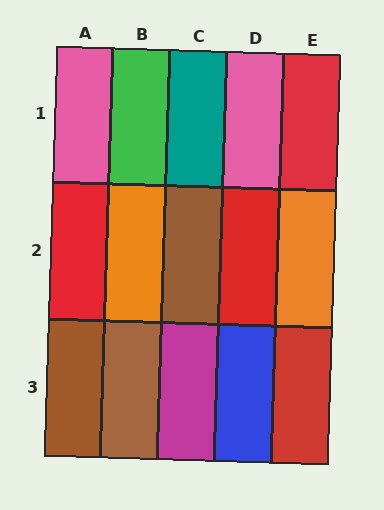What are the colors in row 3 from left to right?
Brown, brown, magenta, blue, red.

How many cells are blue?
1 cell is blue.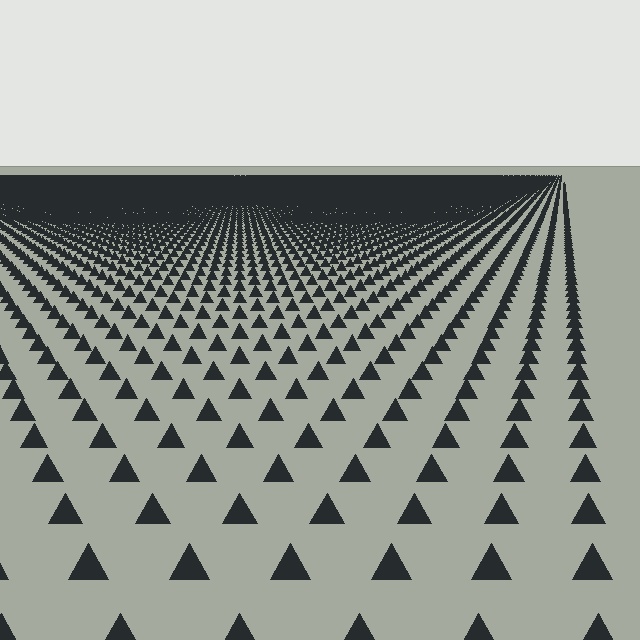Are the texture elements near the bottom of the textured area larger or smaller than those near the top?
Larger. Near the bottom, elements are closer to the viewer and appear at a bigger on-screen size.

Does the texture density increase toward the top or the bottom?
Density increases toward the top.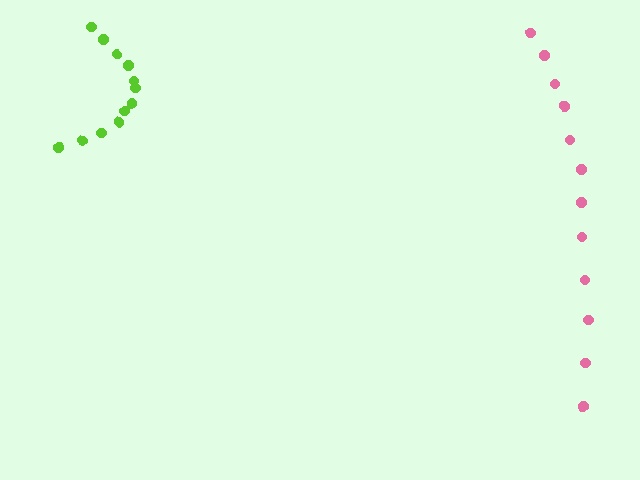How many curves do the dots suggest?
There are 2 distinct paths.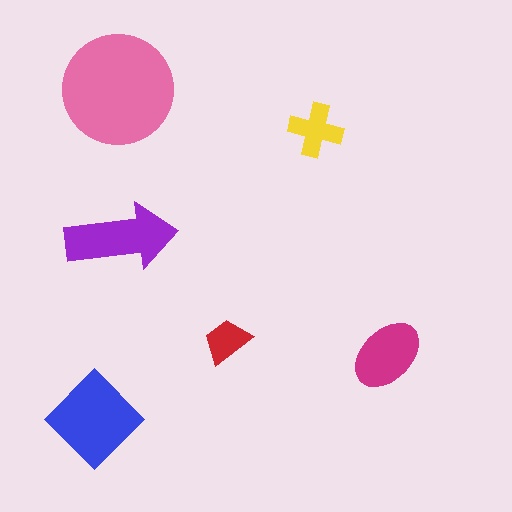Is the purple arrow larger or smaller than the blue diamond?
Smaller.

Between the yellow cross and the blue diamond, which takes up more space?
The blue diamond.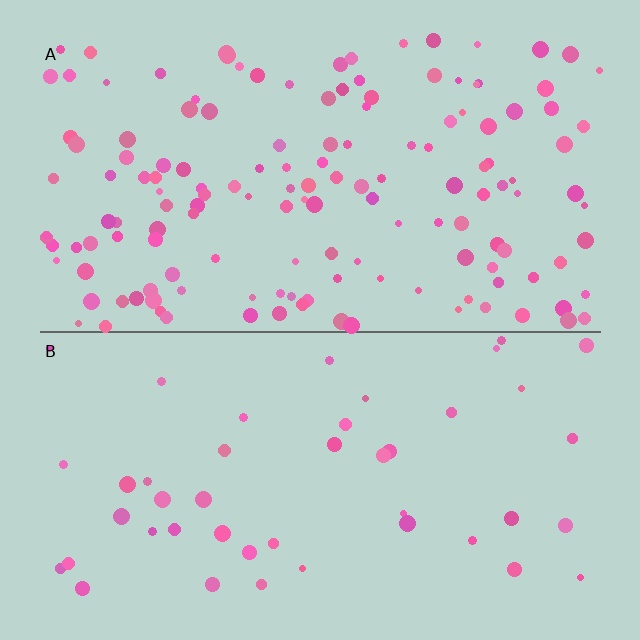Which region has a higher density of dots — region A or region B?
A (the top).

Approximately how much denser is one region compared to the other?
Approximately 3.2× — region A over region B.